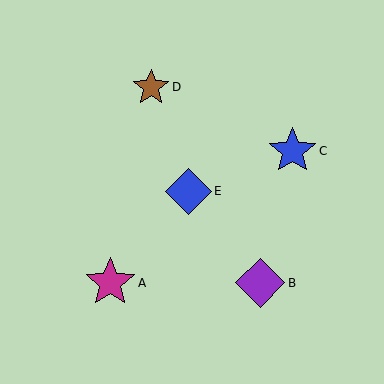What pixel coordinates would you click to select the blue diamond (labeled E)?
Click at (188, 191) to select the blue diamond E.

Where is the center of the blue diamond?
The center of the blue diamond is at (188, 191).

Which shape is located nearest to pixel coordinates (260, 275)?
The purple diamond (labeled B) at (260, 283) is nearest to that location.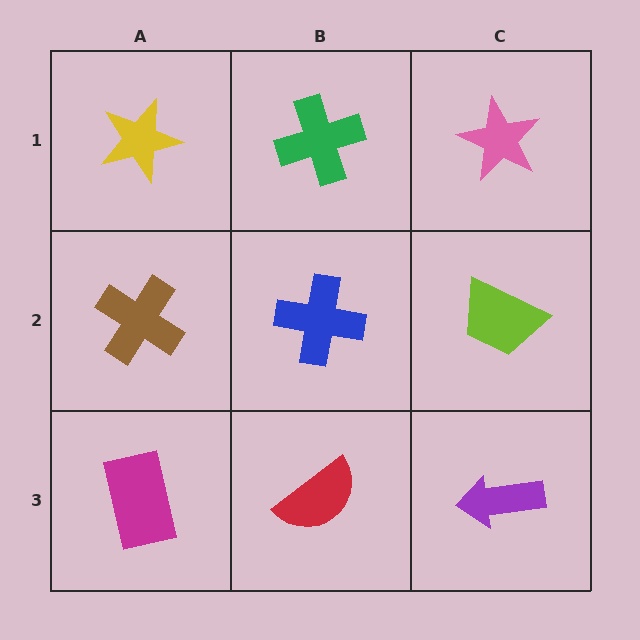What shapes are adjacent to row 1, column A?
A brown cross (row 2, column A), a green cross (row 1, column B).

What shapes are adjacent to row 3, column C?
A lime trapezoid (row 2, column C), a red semicircle (row 3, column B).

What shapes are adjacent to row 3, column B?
A blue cross (row 2, column B), a magenta rectangle (row 3, column A), a purple arrow (row 3, column C).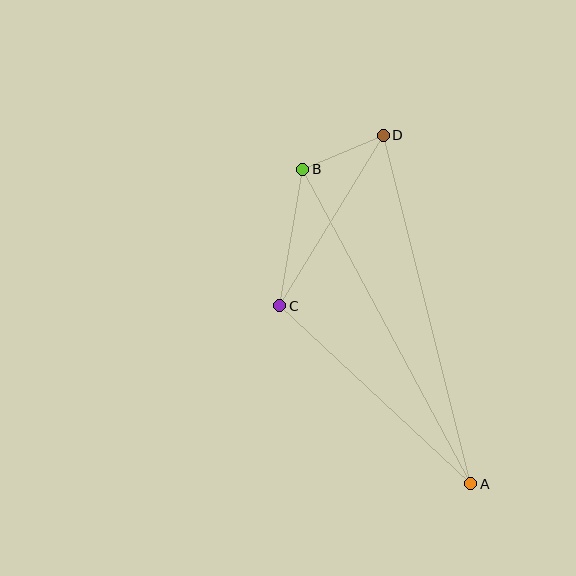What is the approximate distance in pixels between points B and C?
The distance between B and C is approximately 139 pixels.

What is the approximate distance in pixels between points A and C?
The distance between A and C is approximately 261 pixels.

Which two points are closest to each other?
Points B and D are closest to each other.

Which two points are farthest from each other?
Points A and D are farthest from each other.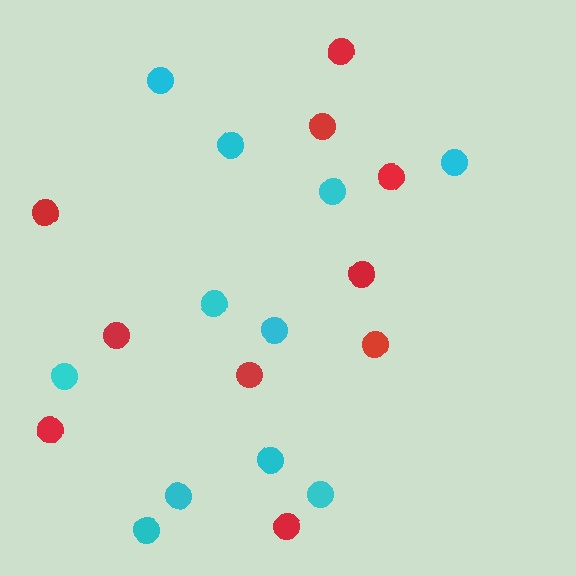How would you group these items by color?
There are 2 groups: one group of cyan circles (11) and one group of red circles (10).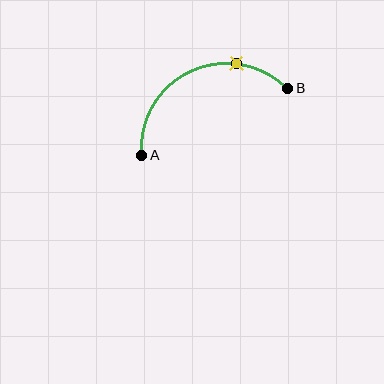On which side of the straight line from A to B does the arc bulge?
The arc bulges above the straight line connecting A and B.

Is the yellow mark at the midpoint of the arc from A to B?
No. The yellow mark lies on the arc but is closer to endpoint B. The arc midpoint would be at the point on the curve equidistant along the arc from both A and B.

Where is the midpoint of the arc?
The arc midpoint is the point on the curve farthest from the straight line joining A and B. It sits above that line.